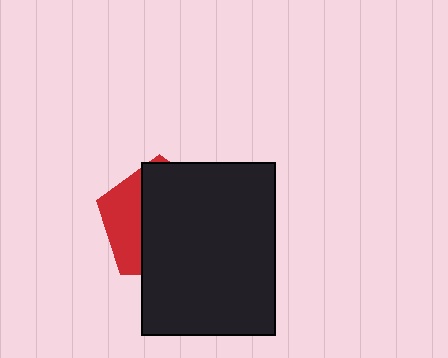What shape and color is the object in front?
The object in front is a black rectangle.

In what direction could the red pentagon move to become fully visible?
The red pentagon could move left. That would shift it out from behind the black rectangle entirely.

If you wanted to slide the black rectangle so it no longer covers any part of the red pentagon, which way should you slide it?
Slide it right — that is the most direct way to separate the two shapes.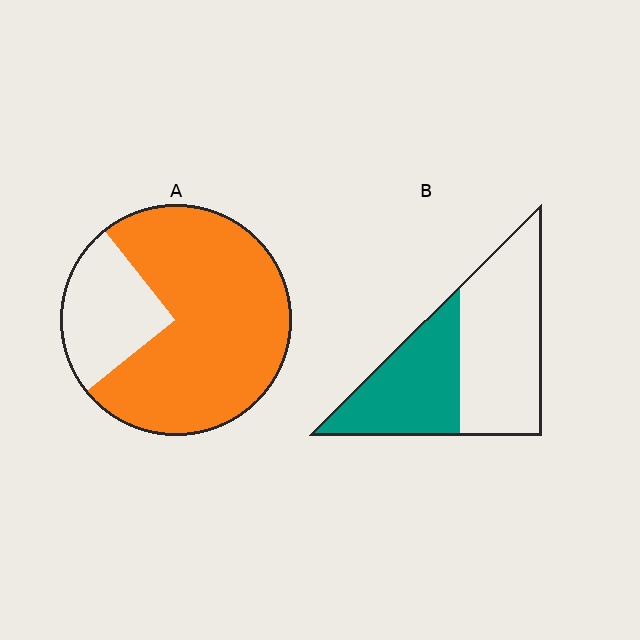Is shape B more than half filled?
No.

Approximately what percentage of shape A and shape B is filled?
A is approximately 75% and B is approximately 40%.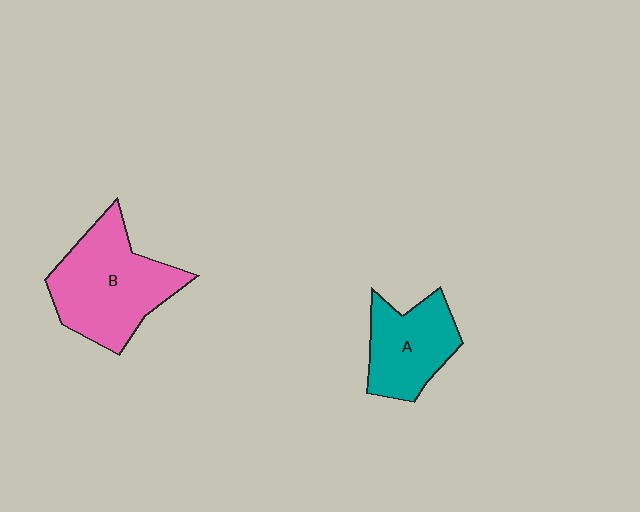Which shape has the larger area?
Shape B (pink).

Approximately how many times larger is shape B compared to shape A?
Approximately 1.5 times.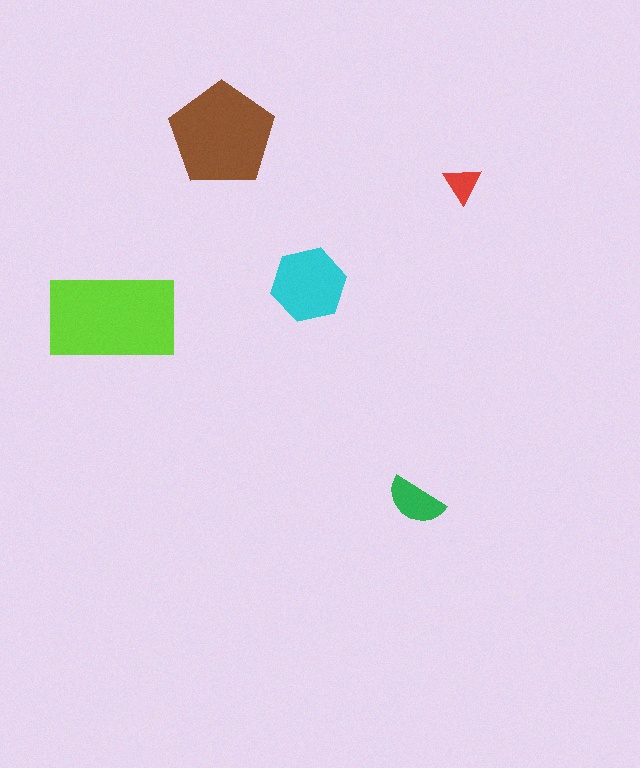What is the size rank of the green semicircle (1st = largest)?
4th.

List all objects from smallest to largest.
The red triangle, the green semicircle, the cyan hexagon, the brown pentagon, the lime rectangle.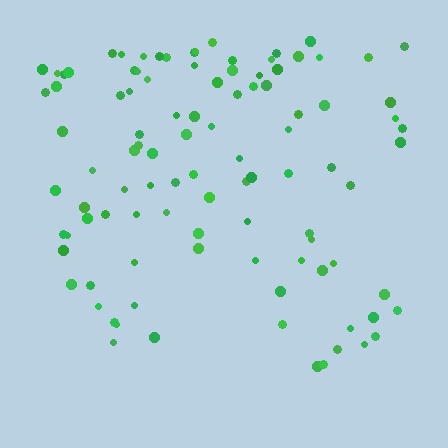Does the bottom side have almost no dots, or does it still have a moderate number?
Still a moderate number, just noticeably fewer than the top.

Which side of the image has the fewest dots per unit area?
The bottom.